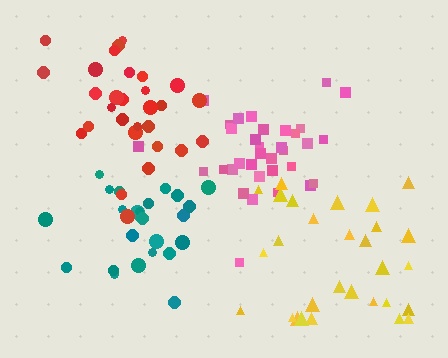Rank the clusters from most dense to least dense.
pink, red, teal, yellow.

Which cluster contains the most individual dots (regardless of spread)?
Pink (34).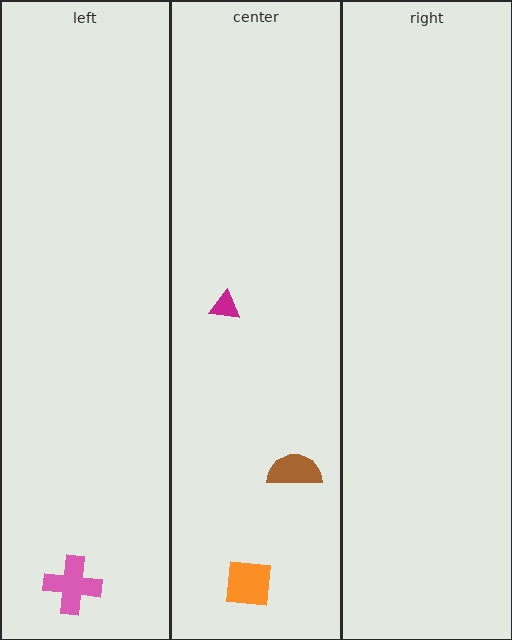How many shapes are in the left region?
1.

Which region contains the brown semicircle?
The center region.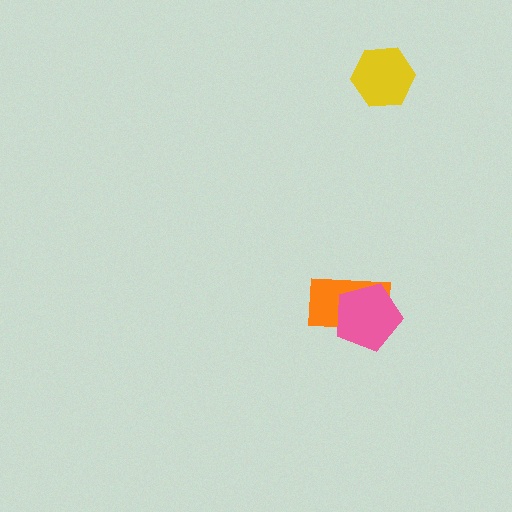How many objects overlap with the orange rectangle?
1 object overlaps with the orange rectangle.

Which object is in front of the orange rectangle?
The pink pentagon is in front of the orange rectangle.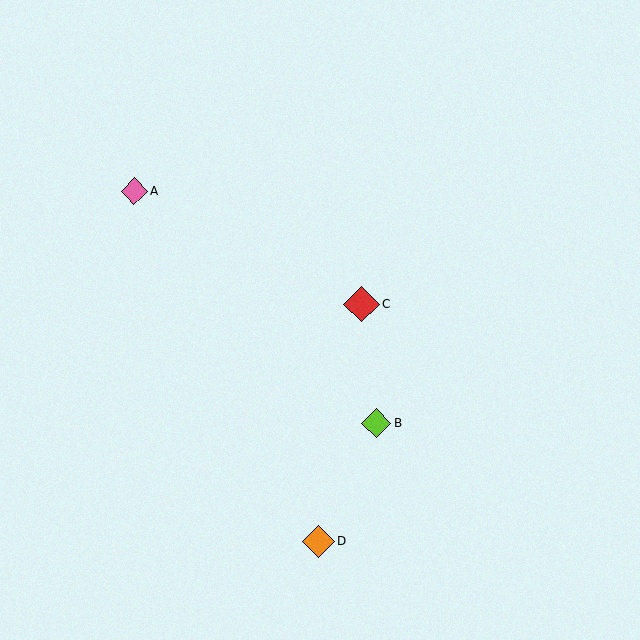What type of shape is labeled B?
Shape B is a lime diamond.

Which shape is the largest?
The red diamond (labeled C) is the largest.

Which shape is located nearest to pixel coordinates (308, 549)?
The orange diamond (labeled D) at (318, 541) is nearest to that location.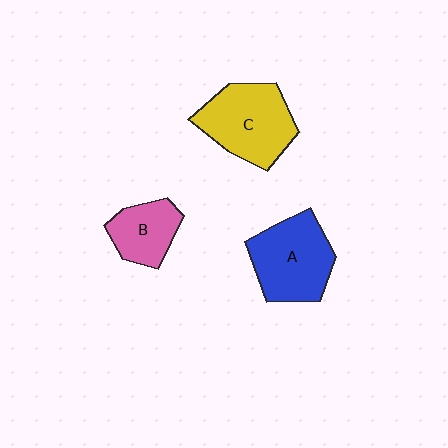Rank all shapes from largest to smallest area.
From largest to smallest: C (yellow), A (blue), B (pink).